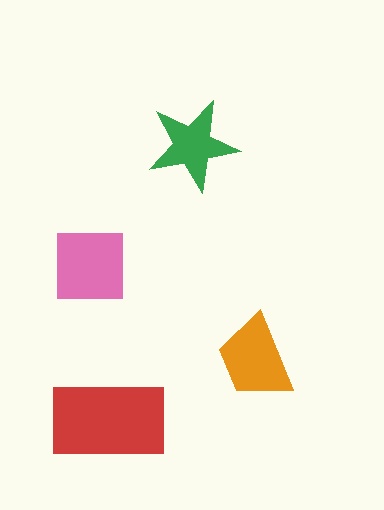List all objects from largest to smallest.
The red rectangle, the pink square, the orange trapezoid, the green star.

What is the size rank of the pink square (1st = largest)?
2nd.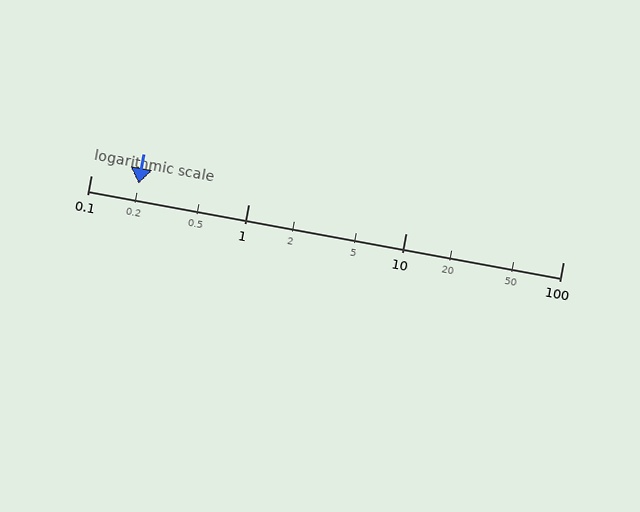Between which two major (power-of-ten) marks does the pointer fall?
The pointer is between 0.1 and 1.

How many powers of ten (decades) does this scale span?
The scale spans 3 decades, from 0.1 to 100.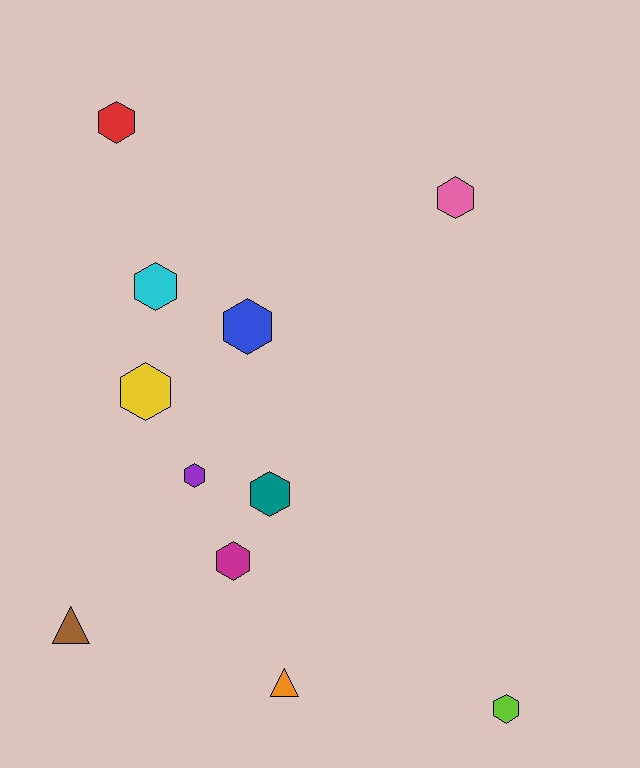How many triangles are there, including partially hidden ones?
There are 2 triangles.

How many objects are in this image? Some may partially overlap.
There are 11 objects.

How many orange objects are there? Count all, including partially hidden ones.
There is 1 orange object.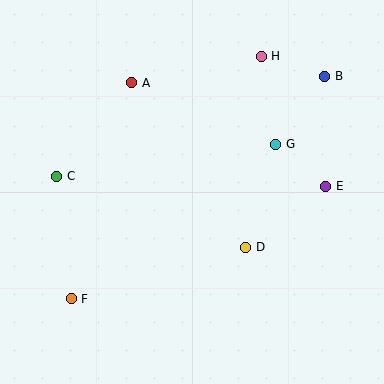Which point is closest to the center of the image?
Point D at (246, 247) is closest to the center.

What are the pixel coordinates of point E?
Point E is at (326, 186).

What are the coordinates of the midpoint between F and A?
The midpoint between F and A is at (102, 191).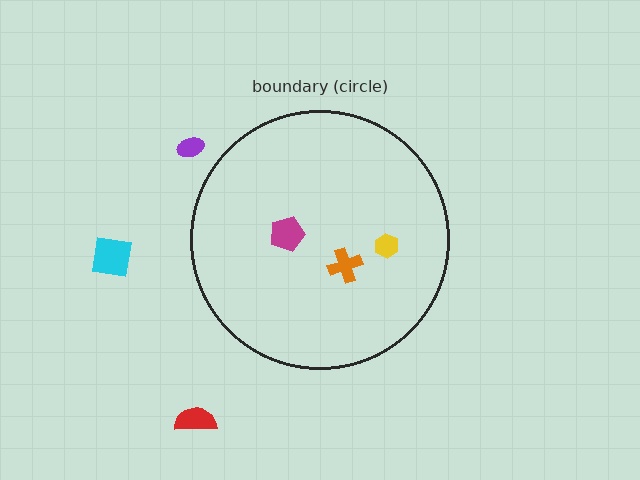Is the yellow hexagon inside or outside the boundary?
Inside.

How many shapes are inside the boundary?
3 inside, 3 outside.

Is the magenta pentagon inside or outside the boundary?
Inside.